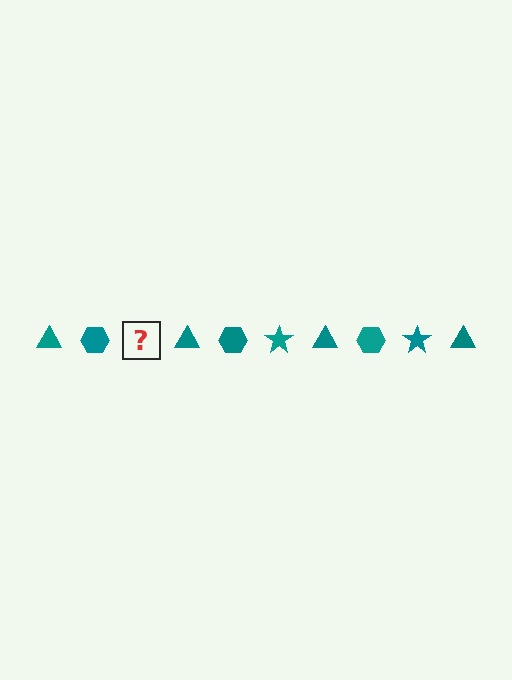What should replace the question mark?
The question mark should be replaced with a teal star.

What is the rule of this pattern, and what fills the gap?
The rule is that the pattern cycles through triangle, hexagon, star shapes in teal. The gap should be filled with a teal star.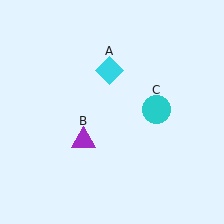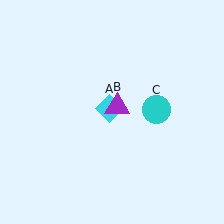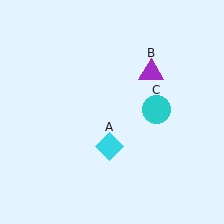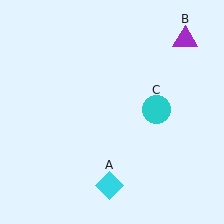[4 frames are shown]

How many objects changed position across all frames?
2 objects changed position: cyan diamond (object A), purple triangle (object B).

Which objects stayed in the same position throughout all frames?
Cyan circle (object C) remained stationary.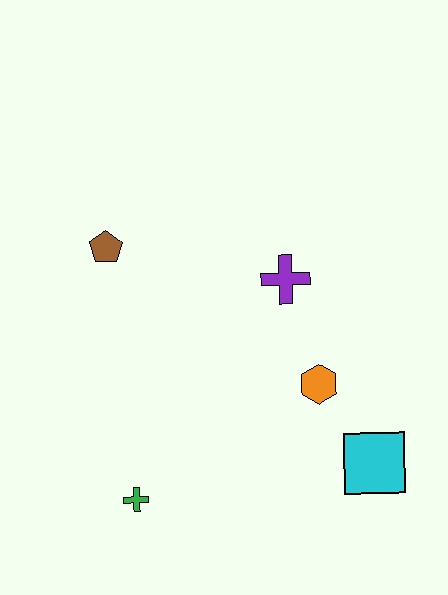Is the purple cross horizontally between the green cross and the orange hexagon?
Yes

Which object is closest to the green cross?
The orange hexagon is closest to the green cross.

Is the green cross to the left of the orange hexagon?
Yes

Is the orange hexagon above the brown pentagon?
No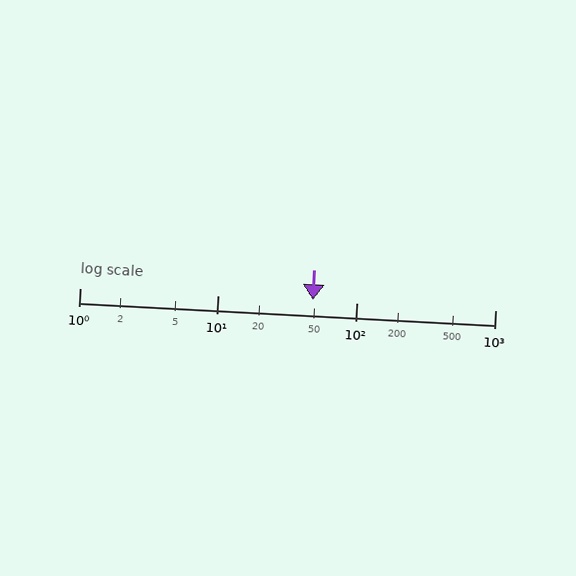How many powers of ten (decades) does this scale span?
The scale spans 3 decades, from 1 to 1000.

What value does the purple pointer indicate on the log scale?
The pointer indicates approximately 48.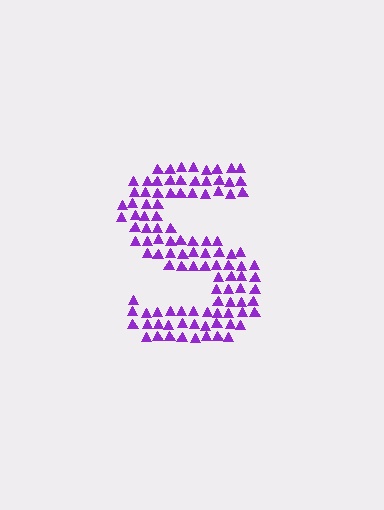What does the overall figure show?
The overall figure shows the letter S.